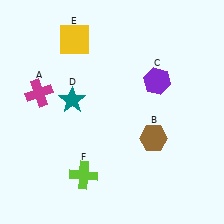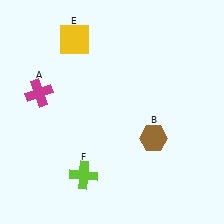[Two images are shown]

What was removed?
The purple hexagon (C), the teal star (D) were removed in Image 2.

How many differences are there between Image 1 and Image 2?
There are 2 differences between the two images.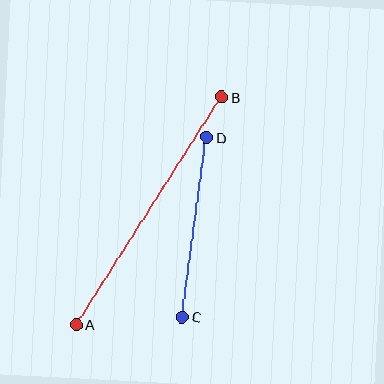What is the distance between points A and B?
The distance is approximately 270 pixels.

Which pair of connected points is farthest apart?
Points A and B are farthest apart.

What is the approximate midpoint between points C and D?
The midpoint is at approximately (194, 227) pixels.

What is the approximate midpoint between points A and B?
The midpoint is at approximately (149, 211) pixels.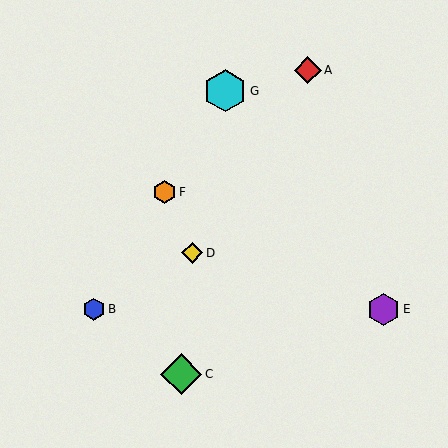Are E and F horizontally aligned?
No, E is at y≈309 and F is at y≈192.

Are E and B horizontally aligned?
Yes, both are at y≈309.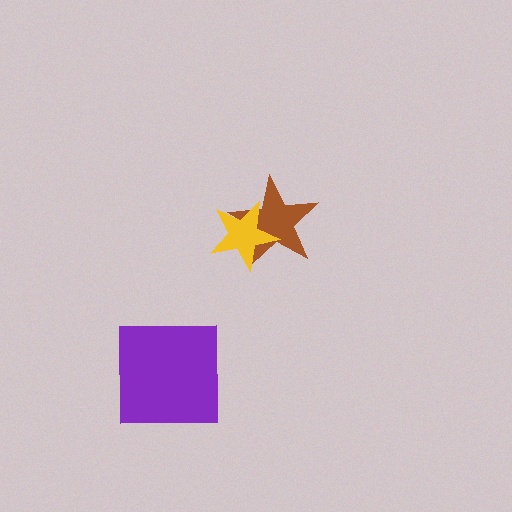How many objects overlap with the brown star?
1 object overlaps with the brown star.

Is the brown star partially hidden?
Yes, it is partially covered by another shape.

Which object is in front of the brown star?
The yellow star is in front of the brown star.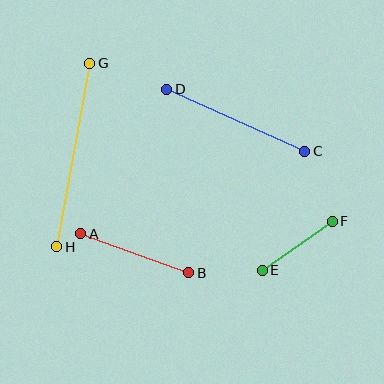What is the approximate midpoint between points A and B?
The midpoint is at approximately (135, 253) pixels.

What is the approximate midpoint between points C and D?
The midpoint is at approximately (236, 120) pixels.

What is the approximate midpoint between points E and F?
The midpoint is at approximately (297, 246) pixels.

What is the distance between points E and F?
The distance is approximately 86 pixels.